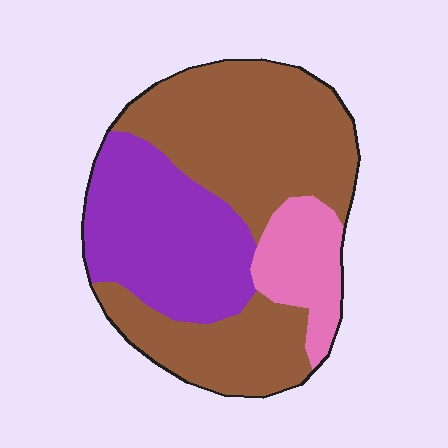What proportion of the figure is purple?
Purple takes up about one third (1/3) of the figure.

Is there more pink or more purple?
Purple.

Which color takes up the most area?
Brown, at roughly 55%.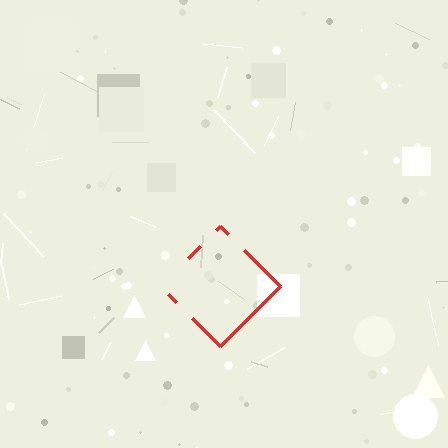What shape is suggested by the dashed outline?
The dashed outline suggests a diamond.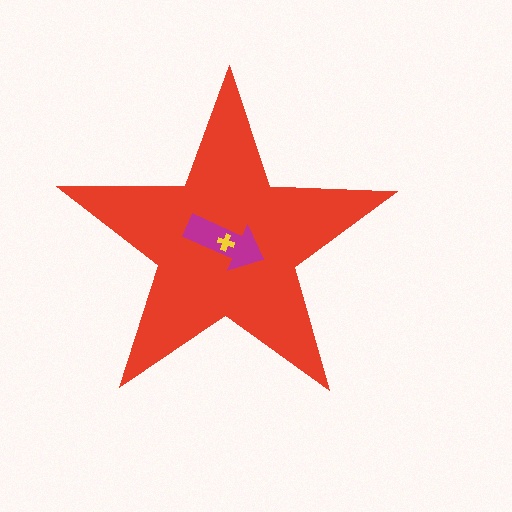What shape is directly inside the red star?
The magenta arrow.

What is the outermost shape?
The red star.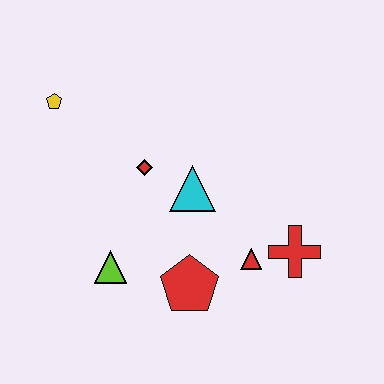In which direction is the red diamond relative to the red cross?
The red diamond is to the left of the red cross.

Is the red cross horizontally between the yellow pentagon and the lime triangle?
No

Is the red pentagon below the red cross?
Yes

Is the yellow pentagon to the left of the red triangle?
Yes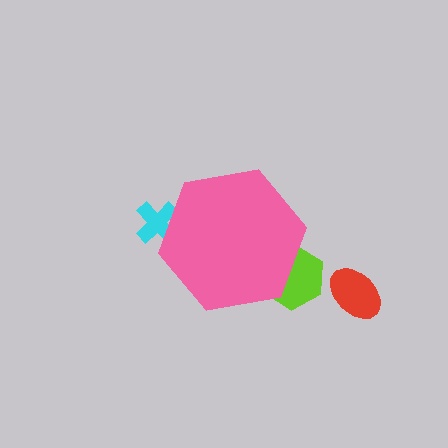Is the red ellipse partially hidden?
No, the red ellipse is fully visible.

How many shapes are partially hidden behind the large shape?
2 shapes are partially hidden.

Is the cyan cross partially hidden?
Yes, the cyan cross is partially hidden behind the pink hexagon.